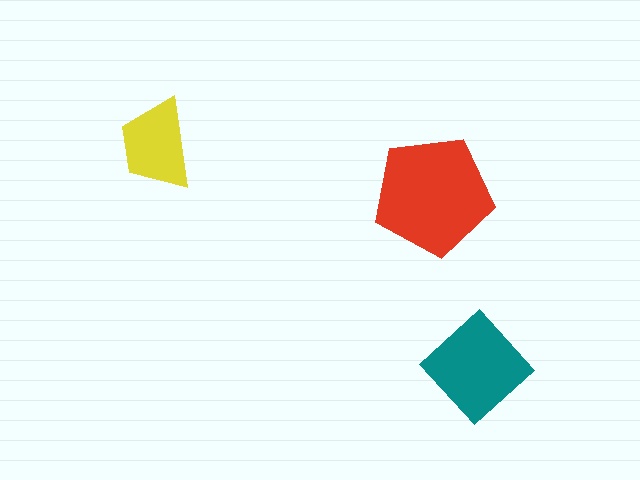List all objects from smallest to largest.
The yellow trapezoid, the teal diamond, the red pentagon.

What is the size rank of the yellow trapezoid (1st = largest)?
3rd.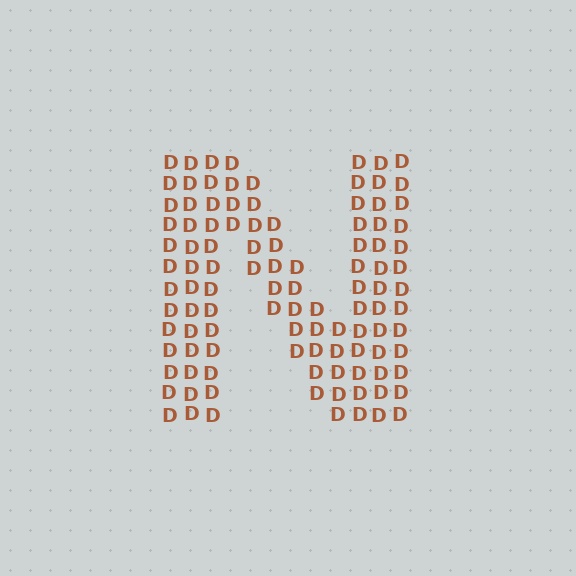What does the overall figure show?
The overall figure shows the letter N.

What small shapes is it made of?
It is made of small letter D's.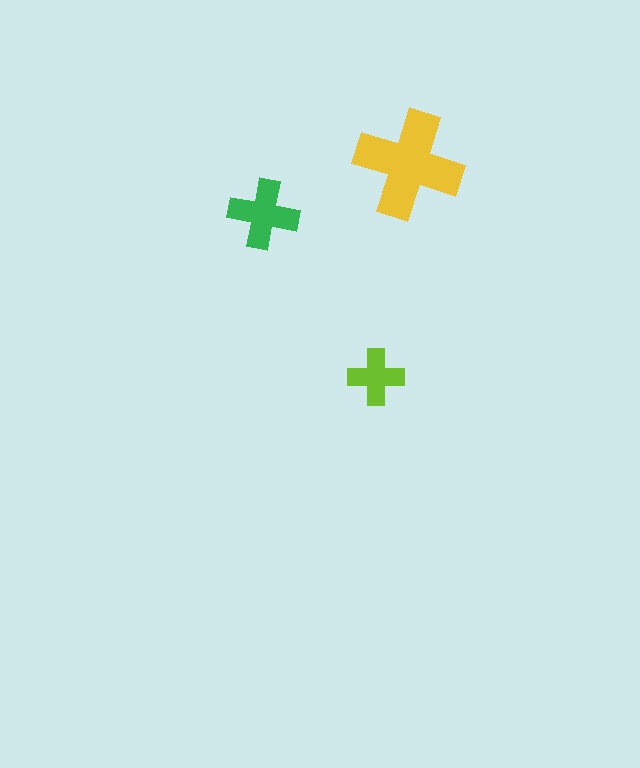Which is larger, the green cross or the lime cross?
The green one.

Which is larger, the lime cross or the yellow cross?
The yellow one.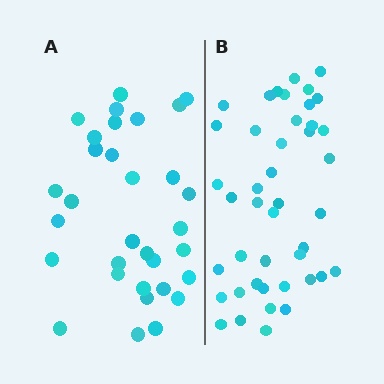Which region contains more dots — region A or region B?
Region B (the right region) has more dots.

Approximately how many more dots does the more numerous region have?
Region B has roughly 12 or so more dots than region A.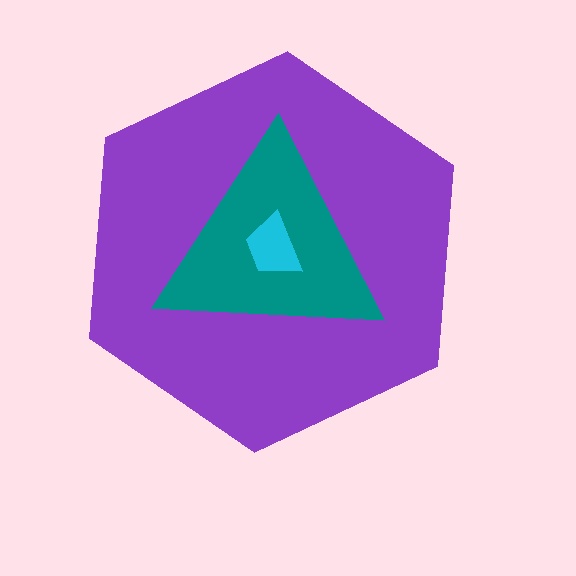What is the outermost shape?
The purple hexagon.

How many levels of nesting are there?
3.